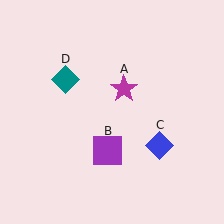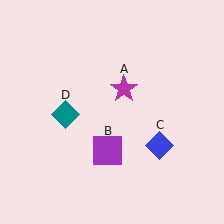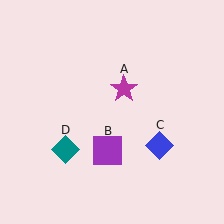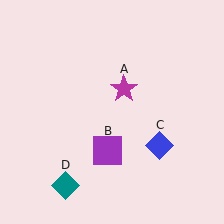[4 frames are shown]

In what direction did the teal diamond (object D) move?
The teal diamond (object D) moved down.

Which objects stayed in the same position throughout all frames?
Magenta star (object A) and purple square (object B) and blue diamond (object C) remained stationary.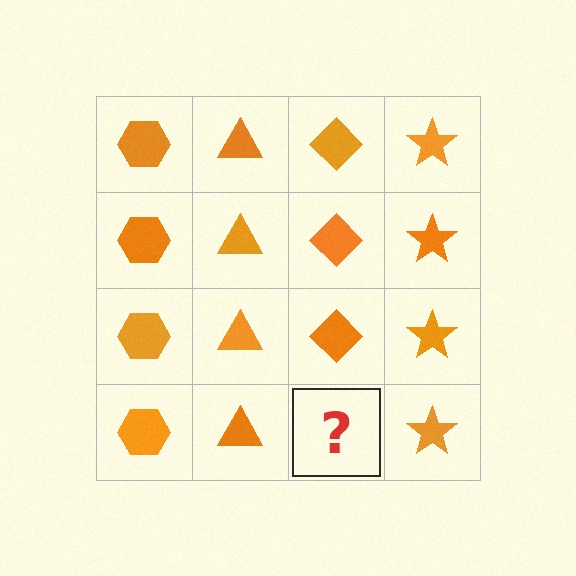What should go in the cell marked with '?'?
The missing cell should contain an orange diamond.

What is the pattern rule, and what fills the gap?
The rule is that each column has a consistent shape. The gap should be filled with an orange diamond.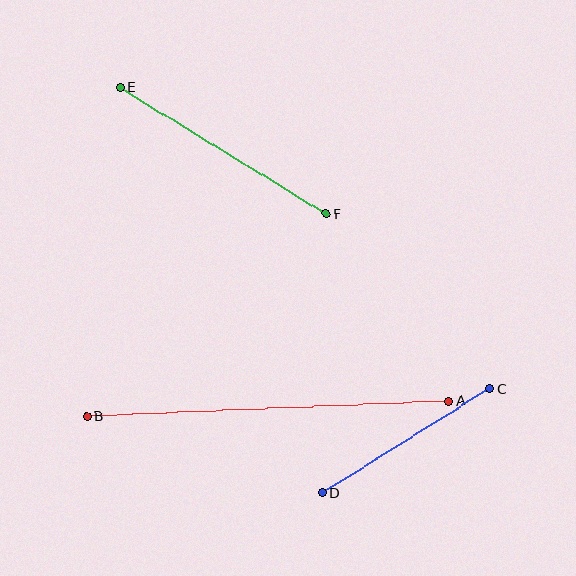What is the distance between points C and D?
The distance is approximately 198 pixels.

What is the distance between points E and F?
The distance is approximately 242 pixels.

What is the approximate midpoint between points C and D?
The midpoint is at approximately (406, 441) pixels.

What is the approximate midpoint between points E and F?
The midpoint is at approximately (223, 151) pixels.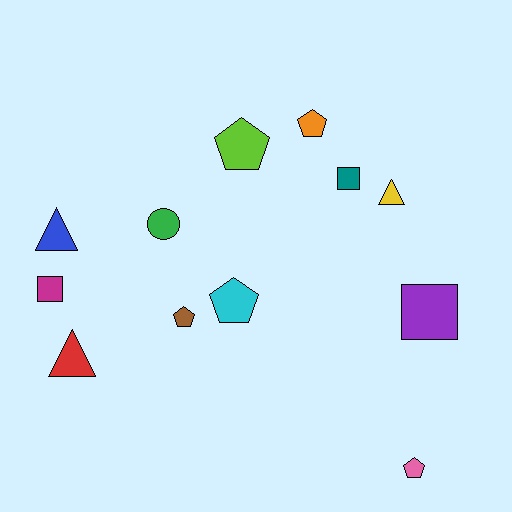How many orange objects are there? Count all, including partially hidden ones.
There is 1 orange object.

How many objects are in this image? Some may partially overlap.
There are 12 objects.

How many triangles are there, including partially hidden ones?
There are 3 triangles.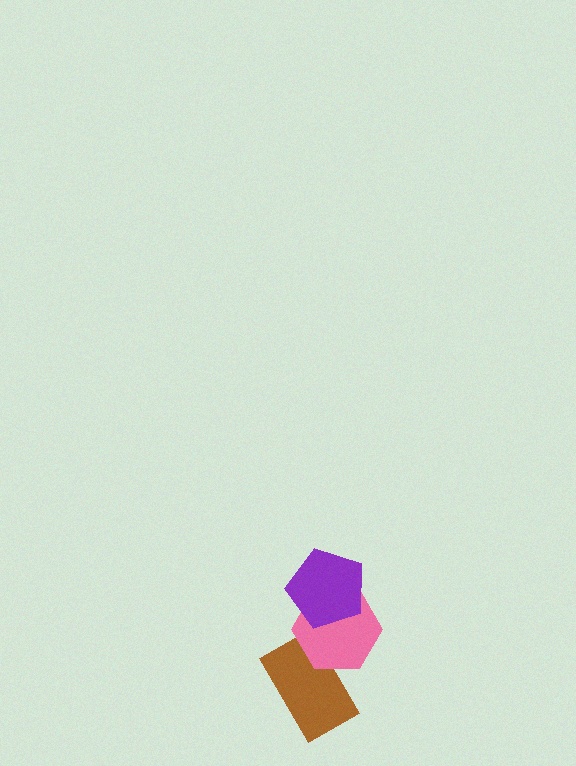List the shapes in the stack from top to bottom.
From top to bottom: the purple pentagon, the pink hexagon, the brown rectangle.